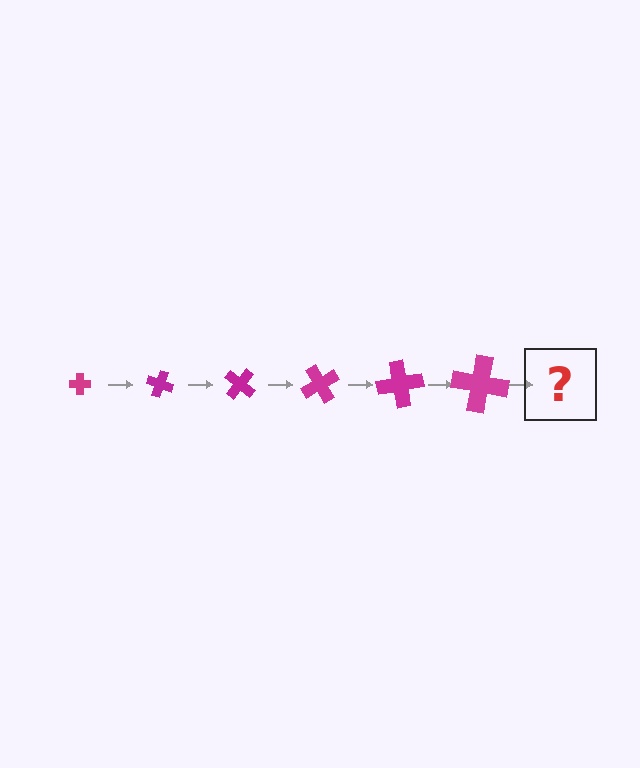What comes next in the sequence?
The next element should be a cross, larger than the previous one and rotated 120 degrees from the start.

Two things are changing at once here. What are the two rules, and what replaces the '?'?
The two rules are that the cross grows larger each step and it rotates 20 degrees each step. The '?' should be a cross, larger than the previous one and rotated 120 degrees from the start.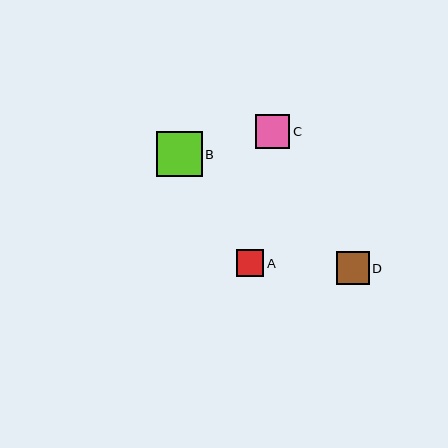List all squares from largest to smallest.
From largest to smallest: B, C, D, A.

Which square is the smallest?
Square A is the smallest with a size of approximately 27 pixels.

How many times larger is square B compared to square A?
Square B is approximately 1.7 times the size of square A.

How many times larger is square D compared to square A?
Square D is approximately 1.2 times the size of square A.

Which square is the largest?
Square B is the largest with a size of approximately 45 pixels.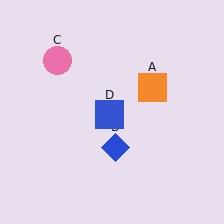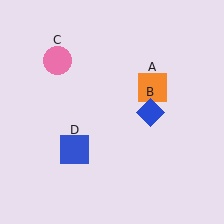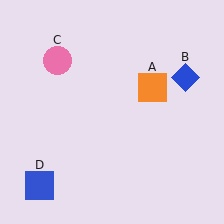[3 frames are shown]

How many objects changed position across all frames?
2 objects changed position: blue diamond (object B), blue square (object D).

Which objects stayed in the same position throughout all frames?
Orange square (object A) and pink circle (object C) remained stationary.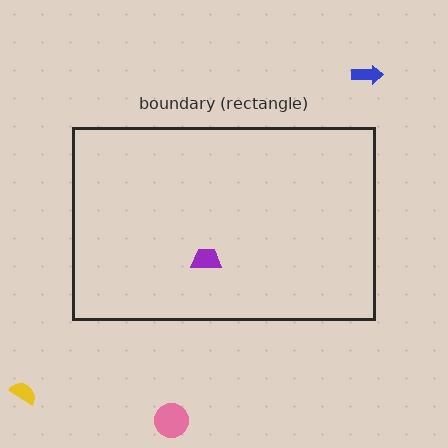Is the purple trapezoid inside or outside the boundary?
Inside.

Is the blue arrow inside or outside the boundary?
Outside.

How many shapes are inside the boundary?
1 inside, 3 outside.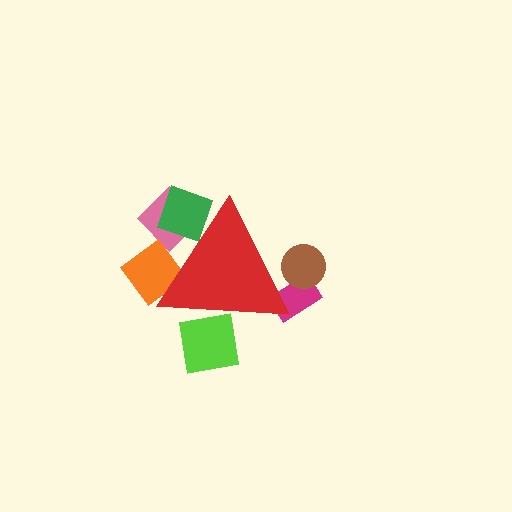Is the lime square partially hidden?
Yes, the lime square is partially hidden behind the red triangle.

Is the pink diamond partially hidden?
Yes, the pink diamond is partially hidden behind the red triangle.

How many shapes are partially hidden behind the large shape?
6 shapes are partially hidden.